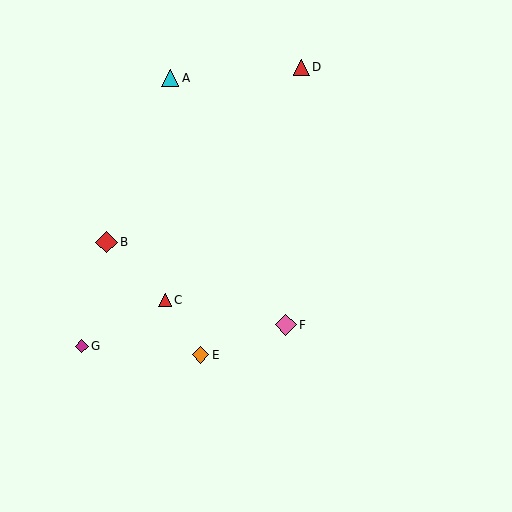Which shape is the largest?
The red diamond (labeled B) is the largest.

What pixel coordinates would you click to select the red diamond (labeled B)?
Click at (107, 242) to select the red diamond B.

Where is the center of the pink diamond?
The center of the pink diamond is at (286, 325).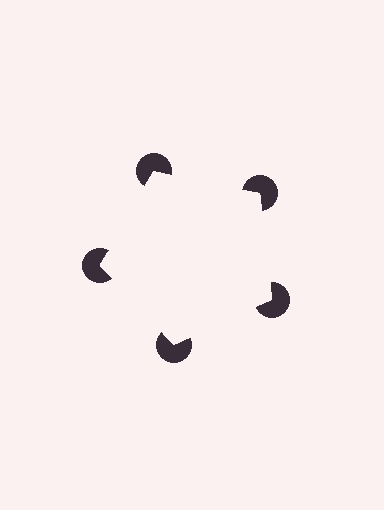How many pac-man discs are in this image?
There are 5 — one at each vertex of the illusory pentagon.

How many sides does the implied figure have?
5 sides.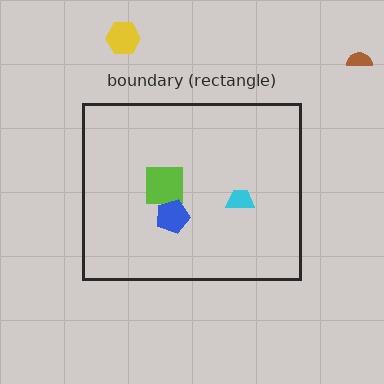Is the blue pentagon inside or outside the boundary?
Inside.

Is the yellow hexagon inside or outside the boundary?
Outside.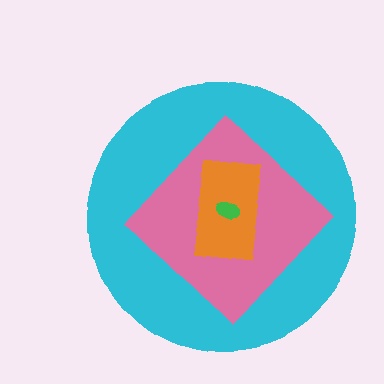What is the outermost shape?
The cyan circle.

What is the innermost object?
The green ellipse.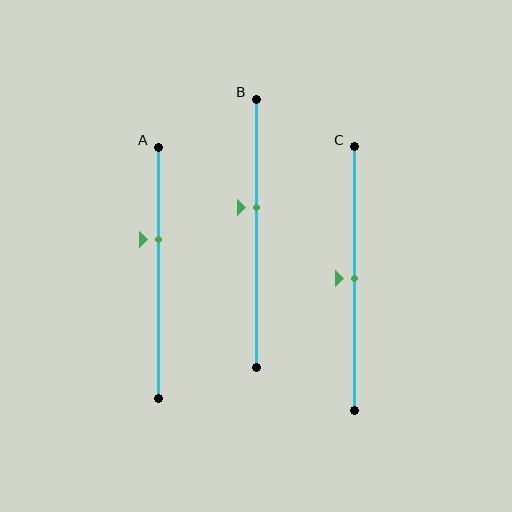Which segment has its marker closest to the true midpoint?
Segment C has its marker closest to the true midpoint.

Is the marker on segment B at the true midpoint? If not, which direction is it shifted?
No, the marker on segment B is shifted upward by about 10% of the segment length.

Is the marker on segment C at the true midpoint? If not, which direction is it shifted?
Yes, the marker on segment C is at the true midpoint.